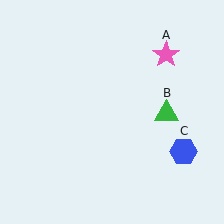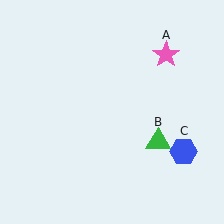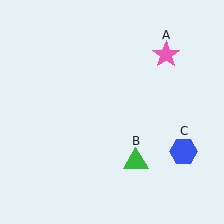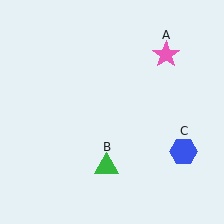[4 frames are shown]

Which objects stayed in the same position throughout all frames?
Pink star (object A) and blue hexagon (object C) remained stationary.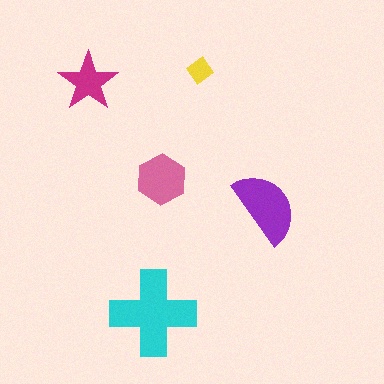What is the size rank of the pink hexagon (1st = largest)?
3rd.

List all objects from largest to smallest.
The cyan cross, the purple semicircle, the pink hexagon, the magenta star, the yellow diamond.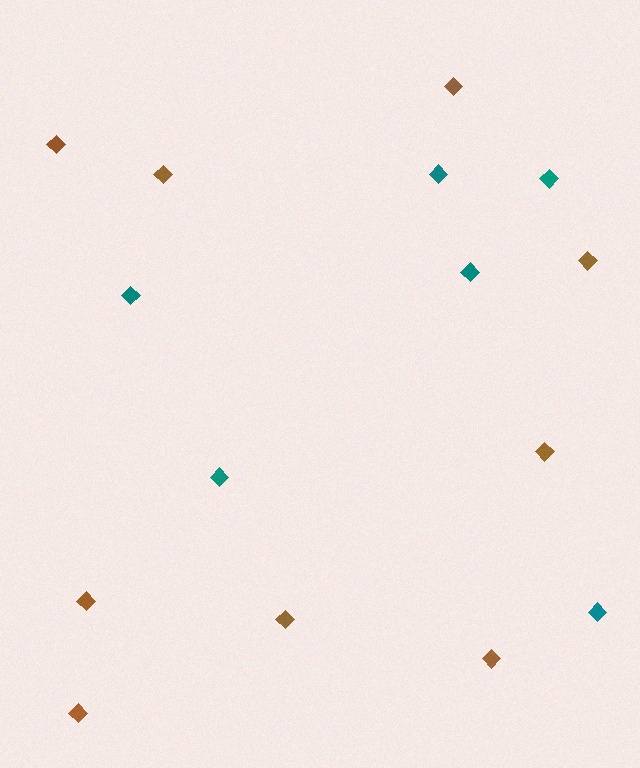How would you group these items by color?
There are 2 groups: one group of brown diamonds (9) and one group of teal diamonds (6).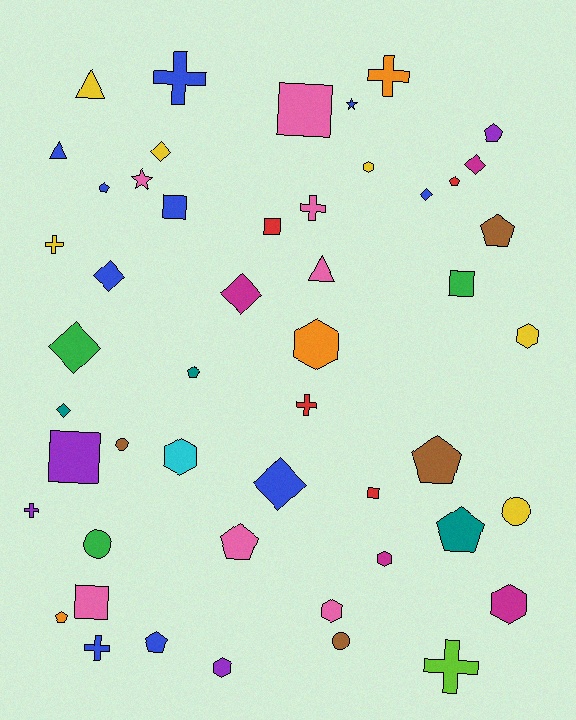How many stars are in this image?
There are 2 stars.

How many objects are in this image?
There are 50 objects.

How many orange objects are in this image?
There are 3 orange objects.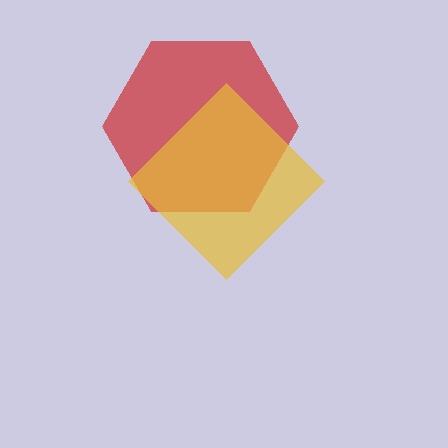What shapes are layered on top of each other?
The layered shapes are: a red hexagon, a yellow diamond.